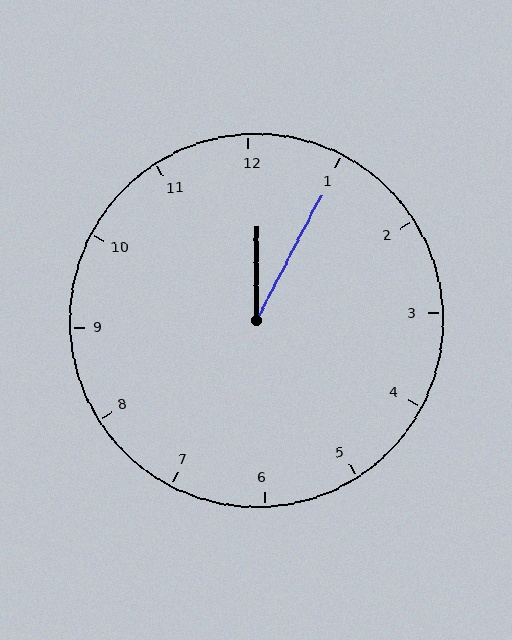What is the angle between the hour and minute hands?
Approximately 28 degrees.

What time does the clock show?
12:05.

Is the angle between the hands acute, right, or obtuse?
It is acute.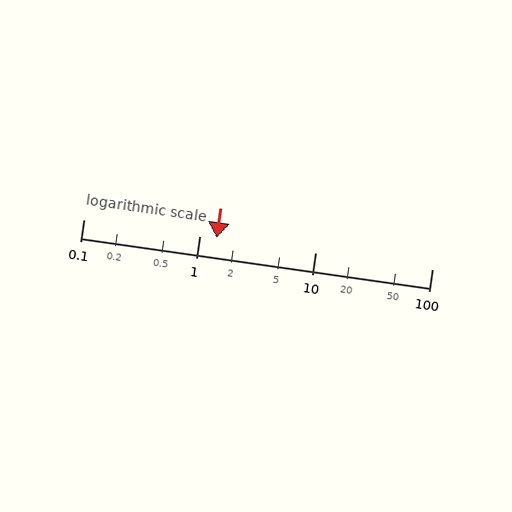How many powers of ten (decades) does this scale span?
The scale spans 3 decades, from 0.1 to 100.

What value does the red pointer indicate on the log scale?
The pointer indicates approximately 1.4.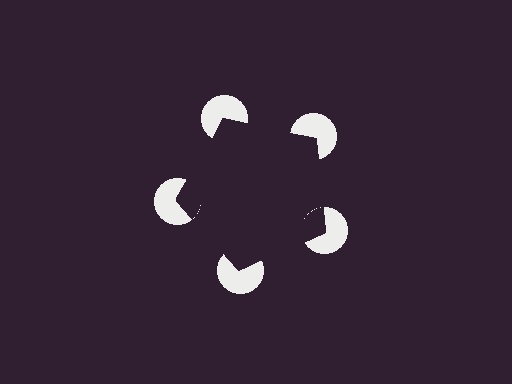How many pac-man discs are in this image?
There are 5 — one at each vertex of the illusory pentagon.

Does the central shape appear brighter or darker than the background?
It typically appears slightly darker than the background, even though no actual brightness change is drawn.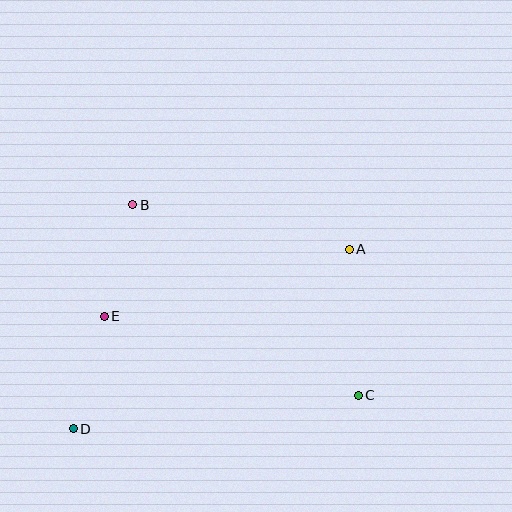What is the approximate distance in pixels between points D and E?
The distance between D and E is approximately 117 pixels.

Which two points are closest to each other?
Points B and E are closest to each other.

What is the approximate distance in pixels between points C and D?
The distance between C and D is approximately 287 pixels.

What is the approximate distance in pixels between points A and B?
The distance between A and B is approximately 221 pixels.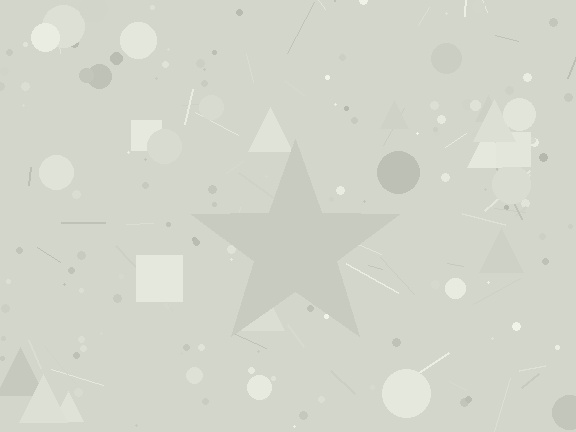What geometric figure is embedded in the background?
A star is embedded in the background.